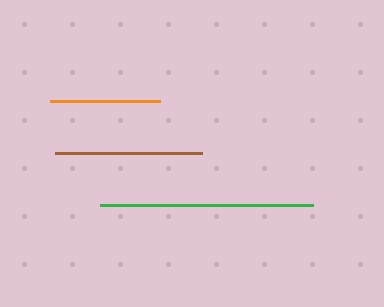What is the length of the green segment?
The green segment is approximately 213 pixels long.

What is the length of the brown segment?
The brown segment is approximately 147 pixels long.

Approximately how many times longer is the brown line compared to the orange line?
The brown line is approximately 1.3 times the length of the orange line.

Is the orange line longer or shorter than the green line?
The green line is longer than the orange line.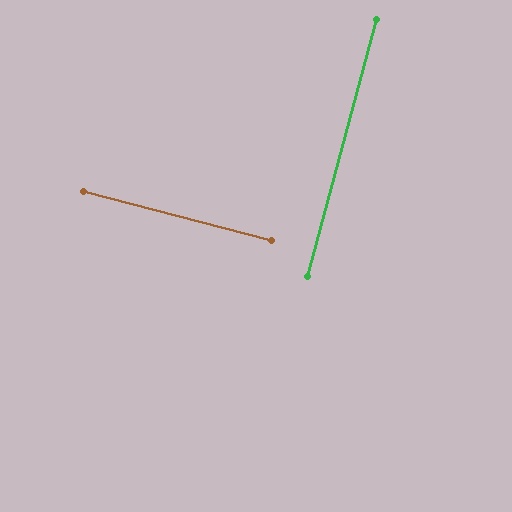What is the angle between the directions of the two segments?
Approximately 89 degrees.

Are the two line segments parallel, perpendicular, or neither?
Perpendicular — they meet at approximately 89°.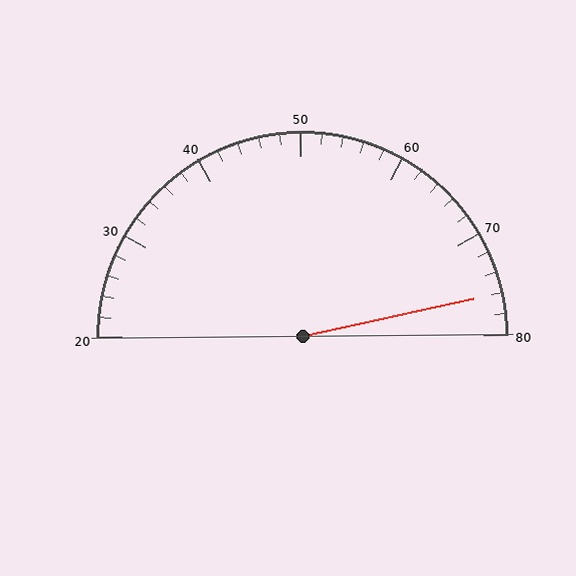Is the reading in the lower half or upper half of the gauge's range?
The reading is in the upper half of the range (20 to 80).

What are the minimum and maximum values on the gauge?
The gauge ranges from 20 to 80.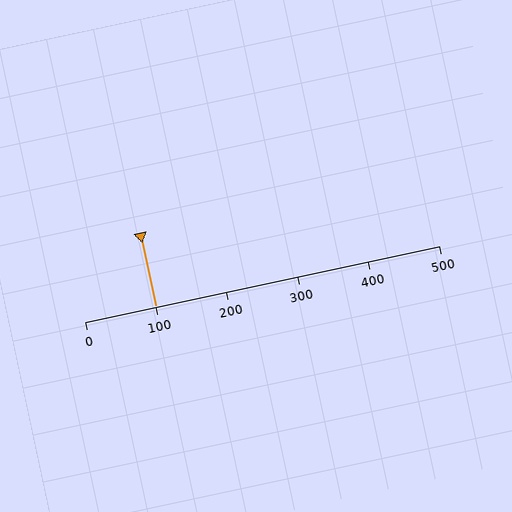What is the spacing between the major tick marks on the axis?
The major ticks are spaced 100 apart.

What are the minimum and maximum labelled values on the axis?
The axis runs from 0 to 500.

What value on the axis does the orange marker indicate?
The marker indicates approximately 100.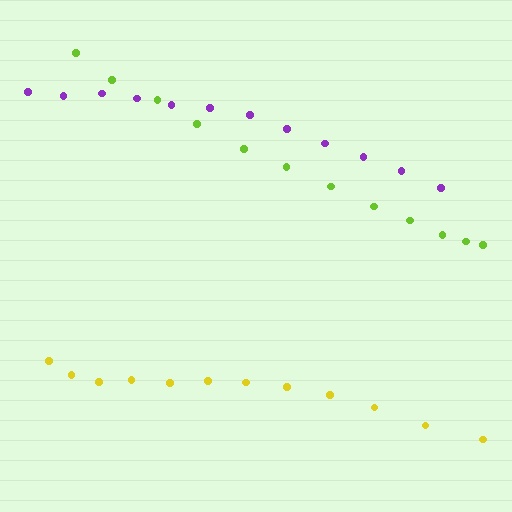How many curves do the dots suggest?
There are 3 distinct paths.